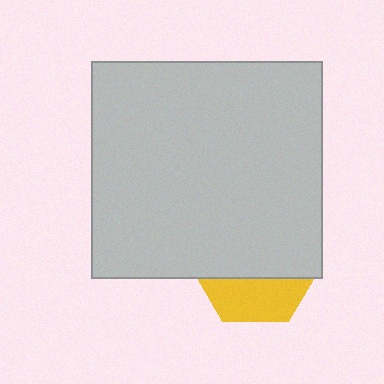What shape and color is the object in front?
The object in front is a light gray rectangle.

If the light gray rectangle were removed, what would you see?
You would see the complete yellow hexagon.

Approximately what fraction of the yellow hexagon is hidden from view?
Roughly 67% of the yellow hexagon is hidden behind the light gray rectangle.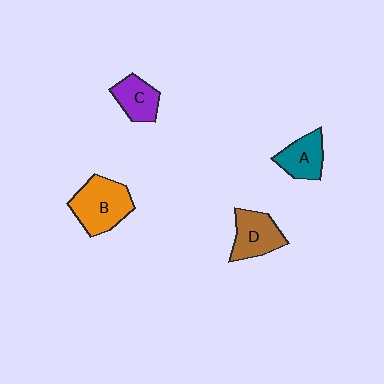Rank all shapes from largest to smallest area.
From largest to smallest: B (orange), D (brown), A (teal), C (purple).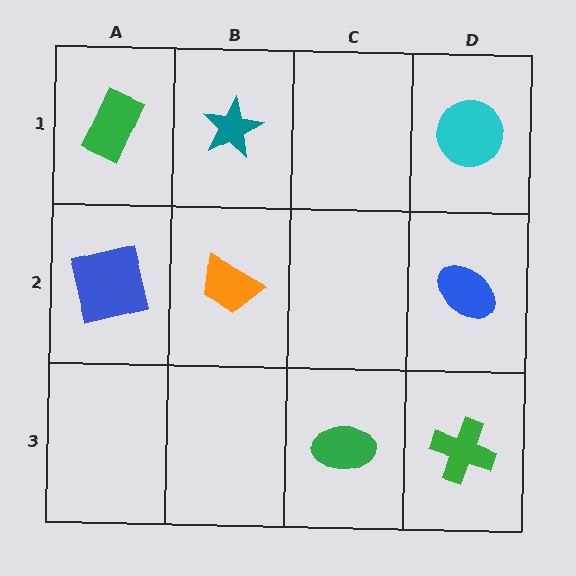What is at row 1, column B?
A teal star.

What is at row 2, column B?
An orange trapezoid.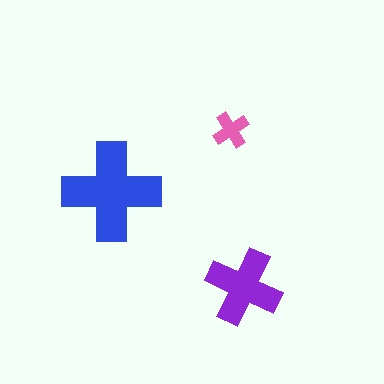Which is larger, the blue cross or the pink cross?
The blue one.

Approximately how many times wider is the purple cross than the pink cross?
About 2 times wider.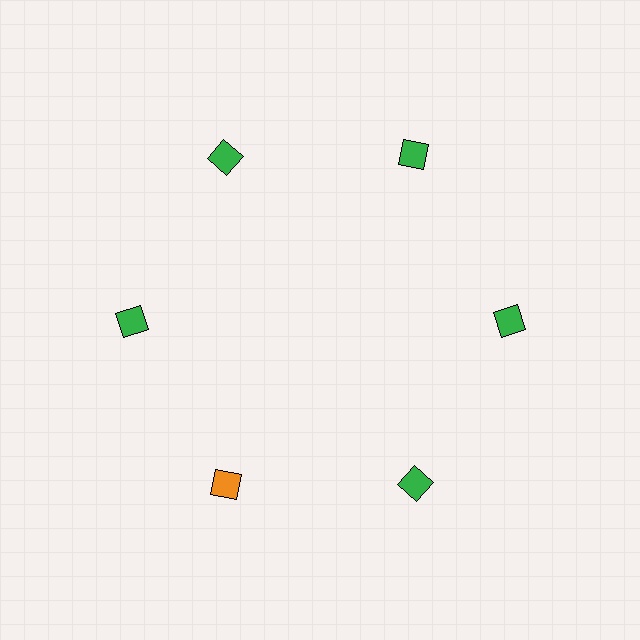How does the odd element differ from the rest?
It has a different color: orange instead of green.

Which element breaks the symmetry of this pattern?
The orange diamond at roughly the 7 o'clock position breaks the symmetry. All other shapes are green diamonds.